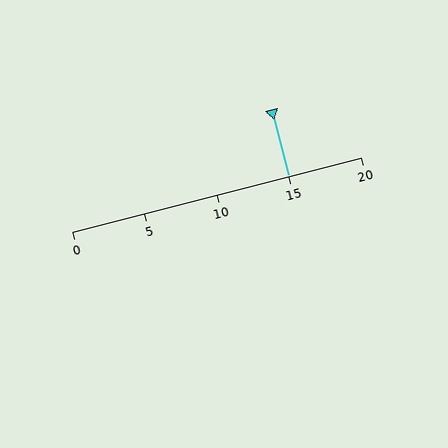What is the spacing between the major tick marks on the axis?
The major ticks are spaced 5 apart.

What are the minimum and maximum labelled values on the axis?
The axis runs from 0 to 20.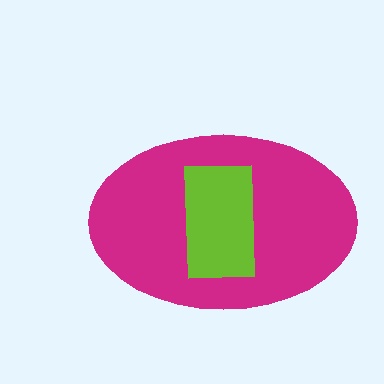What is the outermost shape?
The magenta ellipse.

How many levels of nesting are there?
2.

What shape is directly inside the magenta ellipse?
The lime rectangle.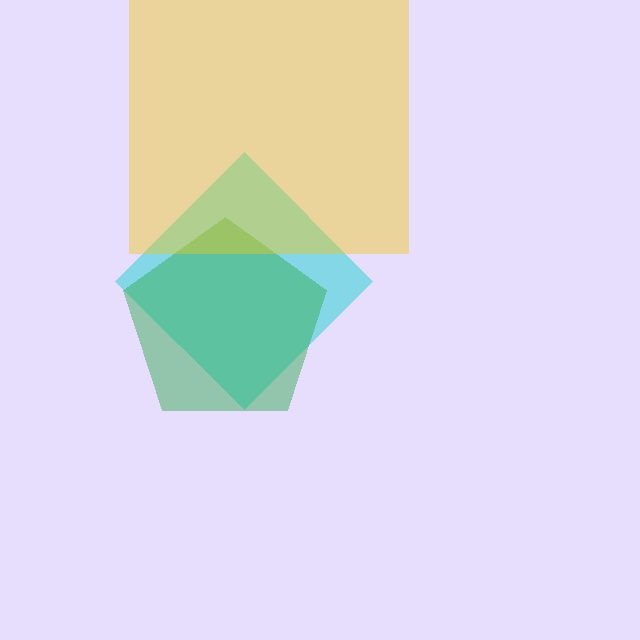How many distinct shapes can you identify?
There are 3 distinct shapes: a cyan diamond, a green pentagon, a yellow square.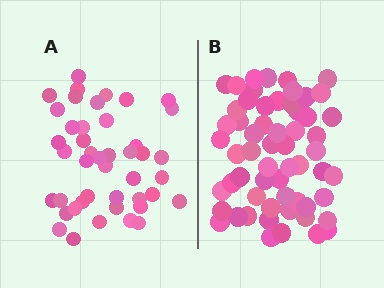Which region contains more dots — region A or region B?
Region B (the right region) has more dots.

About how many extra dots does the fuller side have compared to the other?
Region B has approximately 15 more dots than region A.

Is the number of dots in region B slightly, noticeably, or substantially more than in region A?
Region B has noticeably more, but not dramatically so. The ratio is roughly 1.3 to 1.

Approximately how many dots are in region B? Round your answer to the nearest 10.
About 60 dots. (The exact count is 59, which rounds to 60.)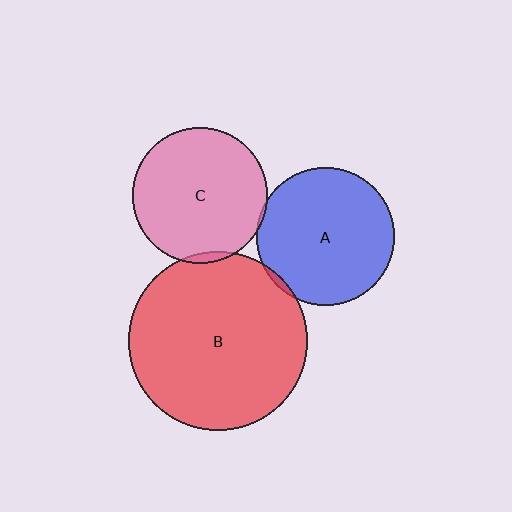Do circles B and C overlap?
Yes.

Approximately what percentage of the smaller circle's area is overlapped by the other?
Approximately 5%.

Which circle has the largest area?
Circle B (red).